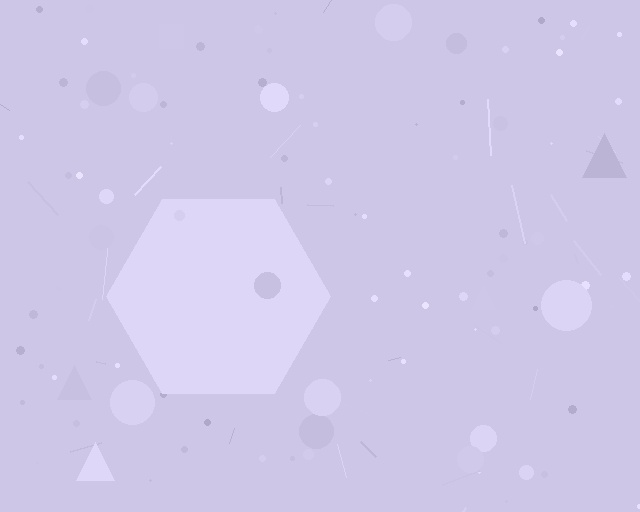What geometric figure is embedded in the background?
A hexagon is embedded in the background.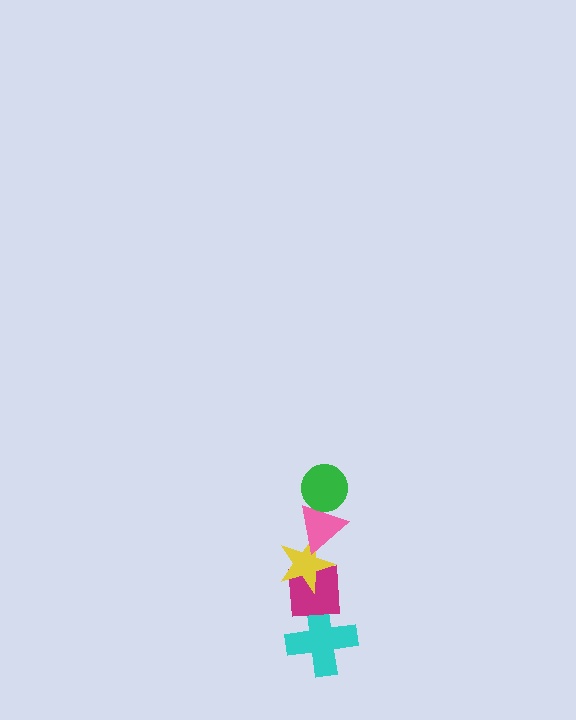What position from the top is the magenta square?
The magenta square is 4th from the top.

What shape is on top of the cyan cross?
The magenta square is on top of the cyan cross.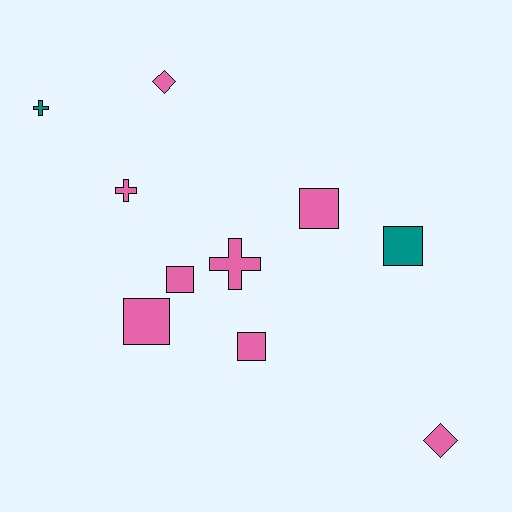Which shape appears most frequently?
Square, with 5 objects.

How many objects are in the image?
There are 10 objects.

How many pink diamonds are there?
There are 2 pink diamonds.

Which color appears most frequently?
Pink, with 8 objects.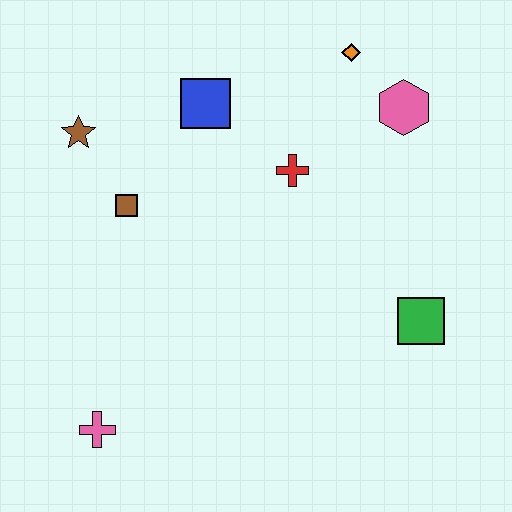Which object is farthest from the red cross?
The pink cross is farthest from the red cross.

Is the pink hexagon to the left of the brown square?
No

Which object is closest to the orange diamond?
The pink hexagon is closest to the orange diamond.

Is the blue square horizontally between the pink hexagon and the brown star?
Yes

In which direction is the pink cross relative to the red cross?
The pink cross is below the red cross.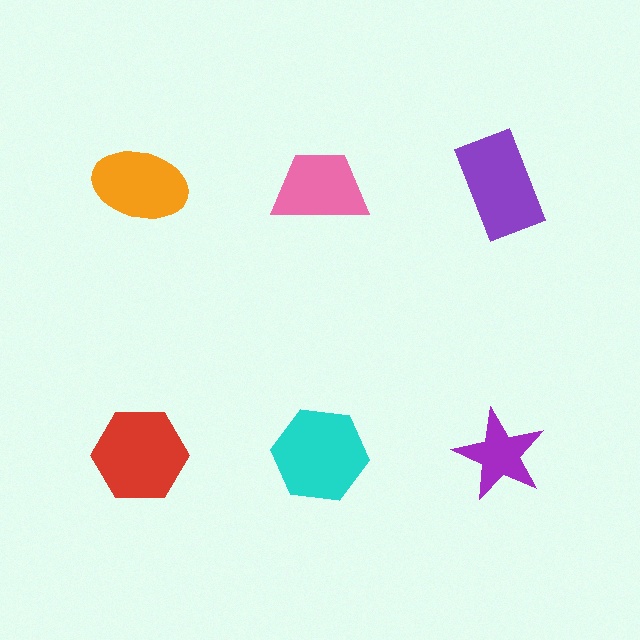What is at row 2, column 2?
A cyan hexagon.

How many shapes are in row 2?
3 shapes.